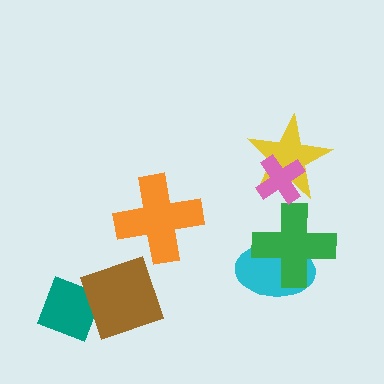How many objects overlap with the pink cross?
1 object overlaps with the pink cross.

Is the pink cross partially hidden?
No, no other shape covers it.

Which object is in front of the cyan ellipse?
The green cross is in front of the cyan ellipse.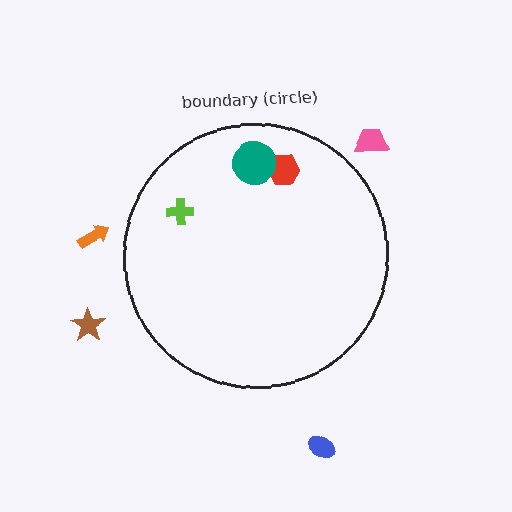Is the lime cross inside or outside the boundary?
Inside.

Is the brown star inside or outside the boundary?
Outside.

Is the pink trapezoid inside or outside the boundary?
Outside.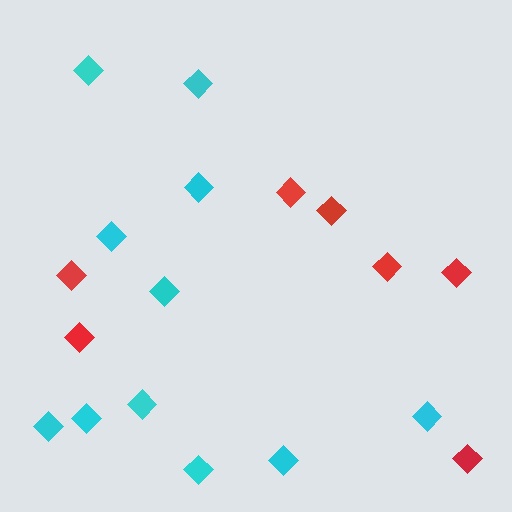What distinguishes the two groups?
There are 2 groups: one group of cyan diamonds (11) and one group of red diamonds (7).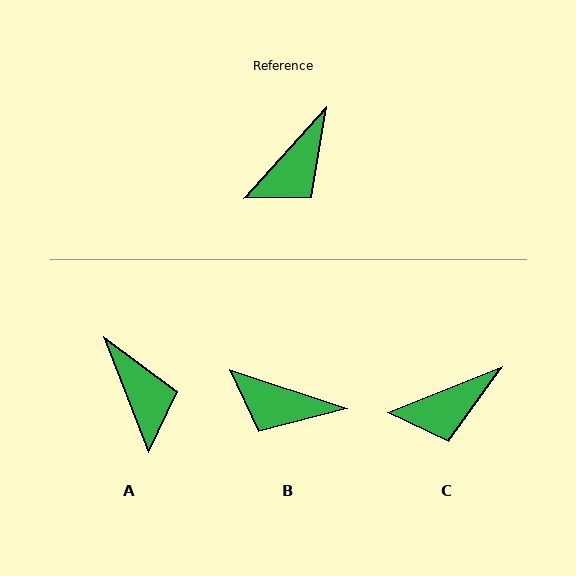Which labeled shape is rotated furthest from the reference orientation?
B, about 66 degrees away.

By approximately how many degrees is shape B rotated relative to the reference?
Approximately 66 degrees clockwise.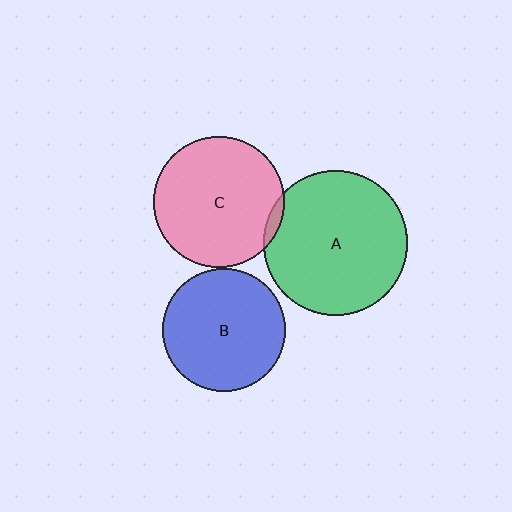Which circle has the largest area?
Circle A (green).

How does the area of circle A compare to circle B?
Approximately 1.4 times.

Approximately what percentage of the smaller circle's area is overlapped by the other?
Approximately 5%.